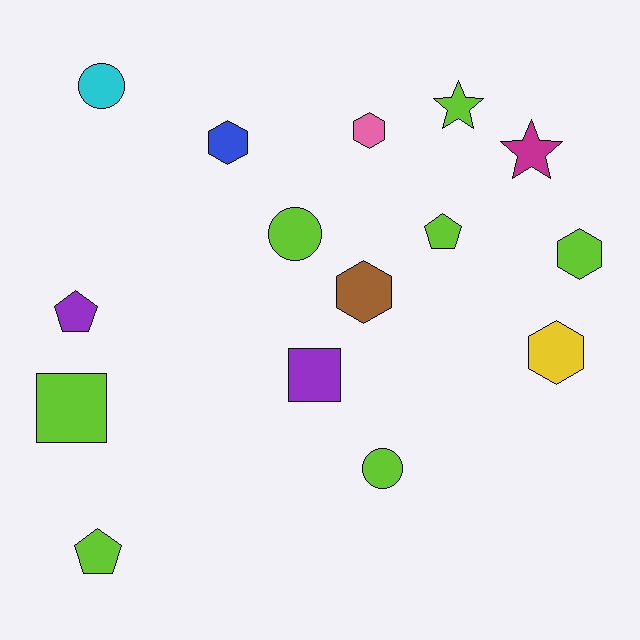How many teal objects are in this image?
There are no teal objects.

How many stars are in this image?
There are 2 stars.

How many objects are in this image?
There are 15 objects.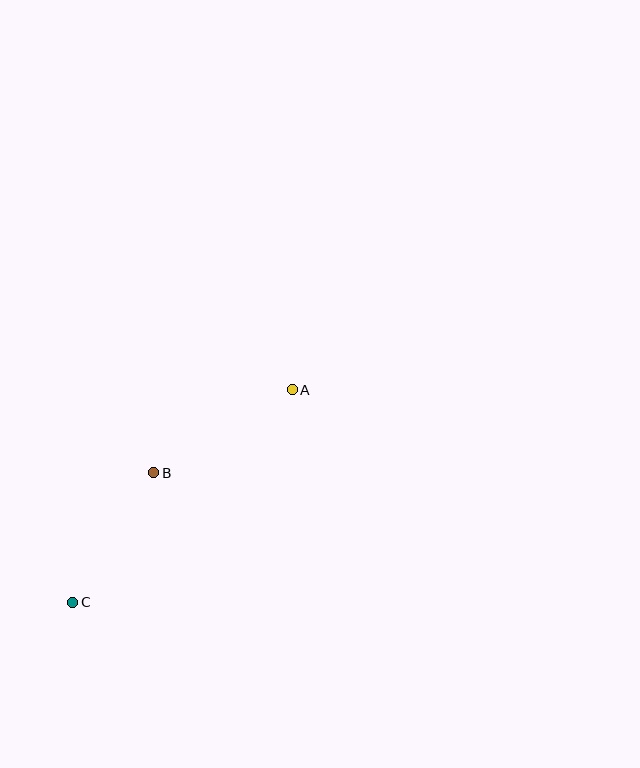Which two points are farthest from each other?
Points A and C are farthest from each other.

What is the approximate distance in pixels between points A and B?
The distance between A and B is approximately 161 pixels.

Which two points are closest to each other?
Points B and C are closest to each other.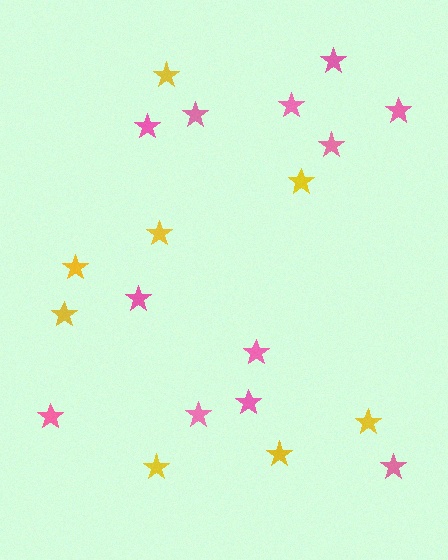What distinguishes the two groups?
There are 2 groups: one group of pink stars (12) and one group of yellow stars (8).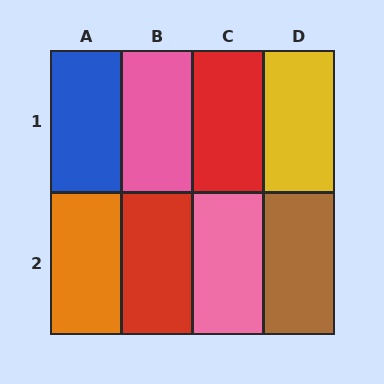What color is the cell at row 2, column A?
Orange.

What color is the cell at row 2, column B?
Red.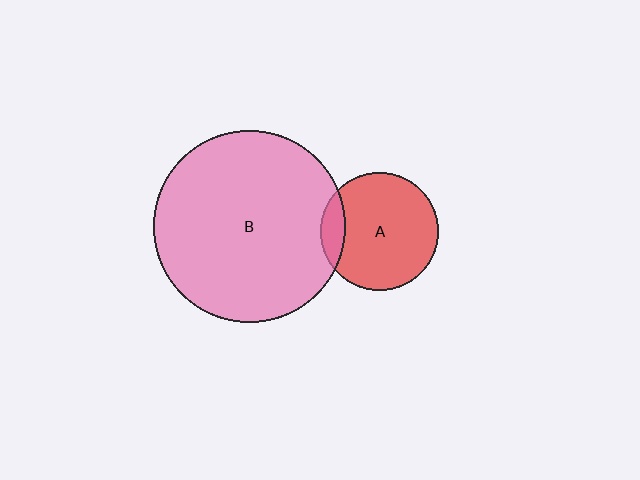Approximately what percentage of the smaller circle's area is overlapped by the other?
Approximately 15%.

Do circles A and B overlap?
Yes.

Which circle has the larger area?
Circle B (pink).